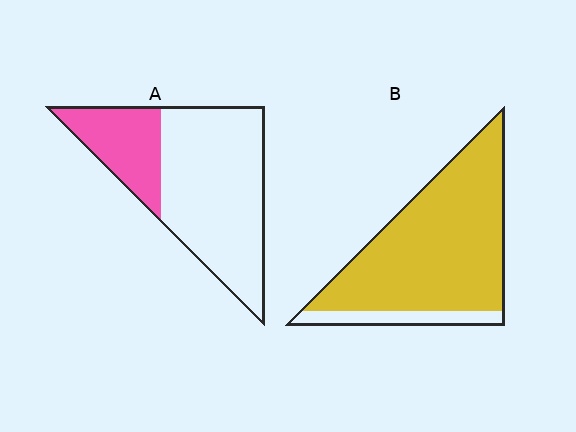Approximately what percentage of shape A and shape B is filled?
A is approximately 30% and B is approximately 85%.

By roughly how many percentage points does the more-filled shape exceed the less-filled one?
By roughly 60 percentage points (B over A).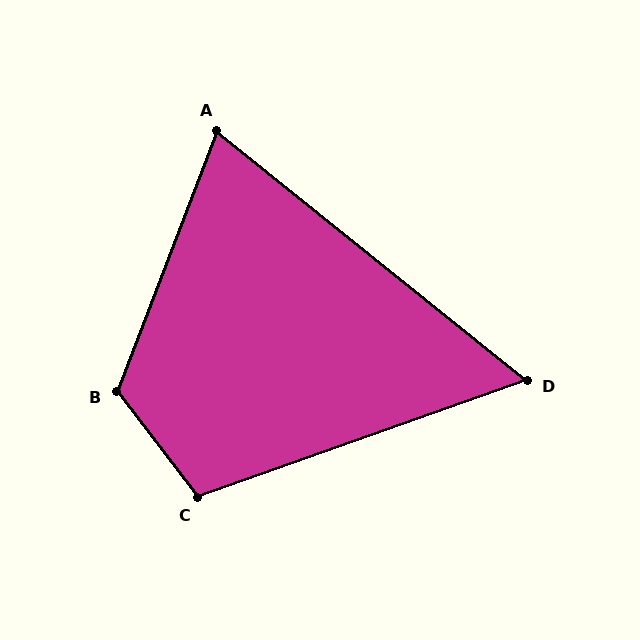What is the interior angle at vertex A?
Approximately 72 degrees (acute).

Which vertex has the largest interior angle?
B, at approximately 122 degrees.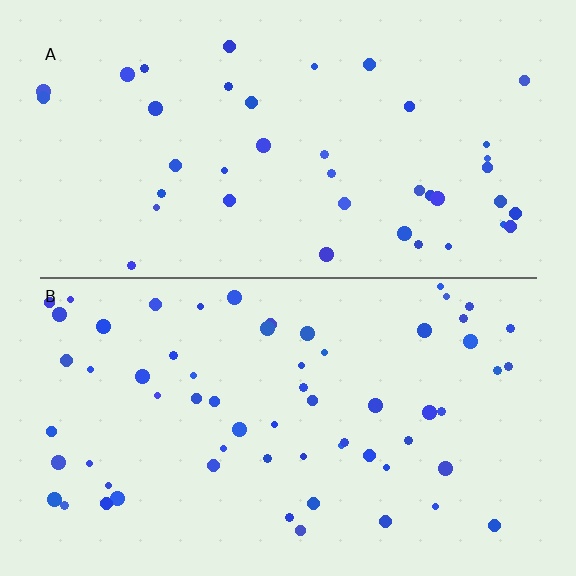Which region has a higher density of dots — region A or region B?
B (the bottom).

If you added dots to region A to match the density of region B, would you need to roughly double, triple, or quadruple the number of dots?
Approximately double.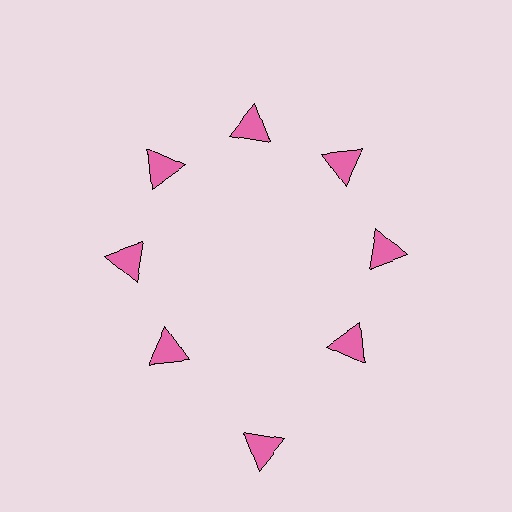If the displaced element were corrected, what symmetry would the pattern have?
It would have 8-fold rotational symmetry — the pattern would map onto itself every 45 degrees.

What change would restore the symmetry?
The symmetry would be restored by moving it inward, back onto the ring so that all 8 triangles sit at equal angles and equal distance from the center.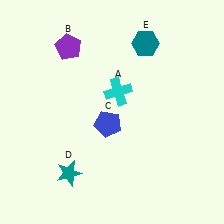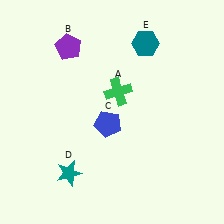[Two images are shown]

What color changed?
The cross (A) changed from cyan in Image 1 to green in Image 2.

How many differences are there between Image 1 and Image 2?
There is 1 difference between the two images.